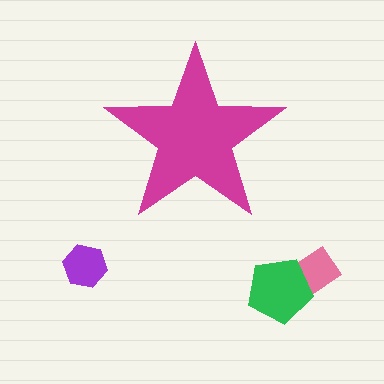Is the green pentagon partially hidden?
No, the green pentagon is fully visible.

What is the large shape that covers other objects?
A magenta star.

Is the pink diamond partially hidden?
No, the pink diamond is fully visible.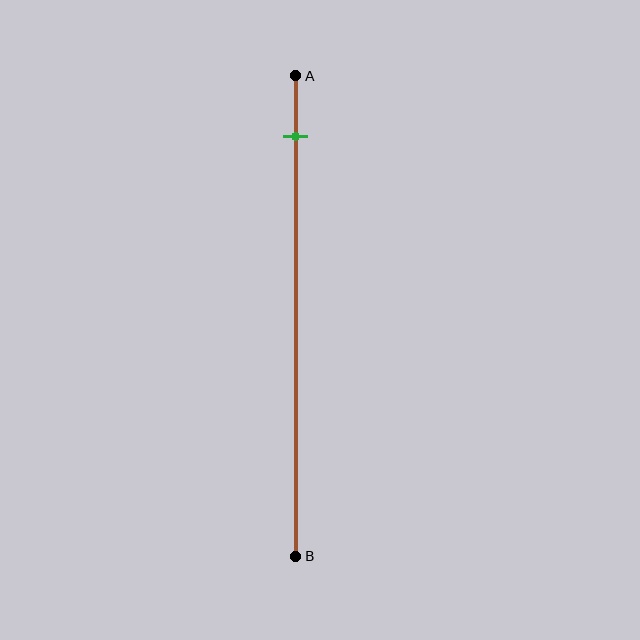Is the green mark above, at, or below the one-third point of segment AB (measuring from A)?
The green mark is above the one-third point of segment AB.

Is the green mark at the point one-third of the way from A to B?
No, the mark is at about 15% from A, not at the 33% one-third point.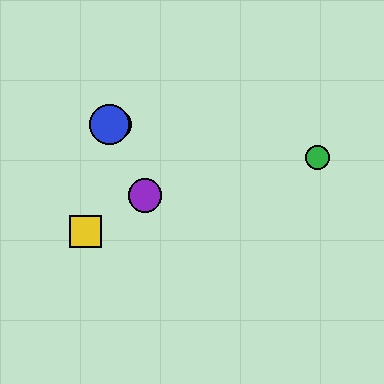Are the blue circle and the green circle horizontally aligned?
No, the blue circle is at y≈124 and the green circle is at y≈158.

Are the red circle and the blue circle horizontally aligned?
Yes, both are at y≈124.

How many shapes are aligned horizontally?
2 shapes (the red circle, the blue circle) are aligned horizontally.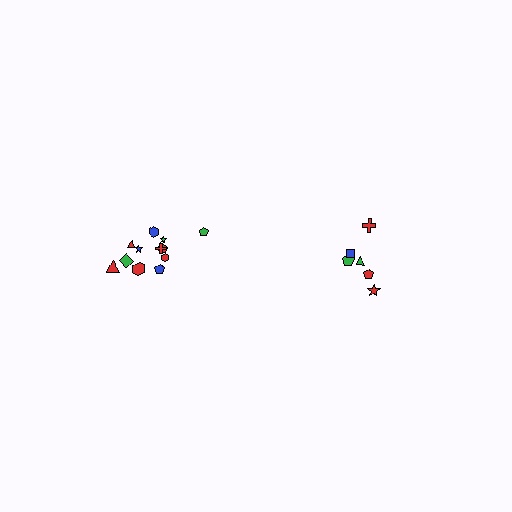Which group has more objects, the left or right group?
The left group.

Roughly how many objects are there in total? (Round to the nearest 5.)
Roughly 20 objects in total.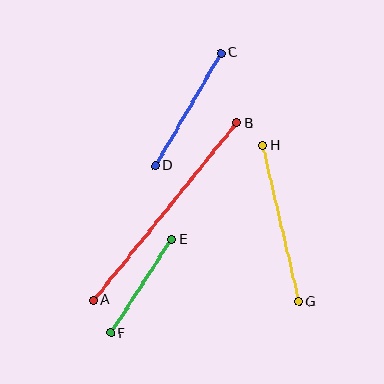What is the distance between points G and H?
The distance is approximately 161 pixels.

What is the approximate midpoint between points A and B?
The midpoint is at approximately (165, 211) pixels.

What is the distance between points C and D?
The distance is approximately 130 pixels.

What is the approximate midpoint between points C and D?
The midpoint is at approximately (188, 109) pixels.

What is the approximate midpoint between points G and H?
The midpoint is at approximately (281, 223) pixels.